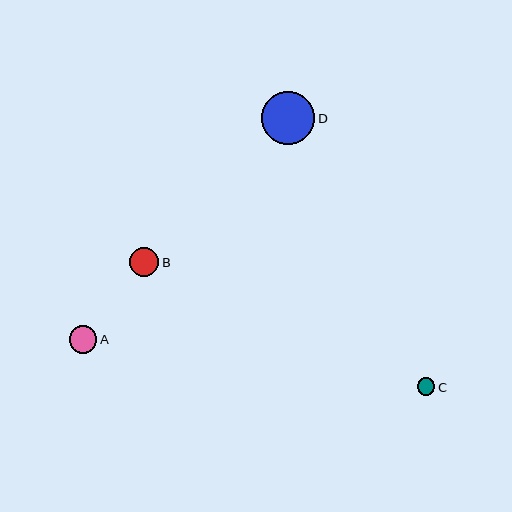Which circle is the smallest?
Circle C is the smallest with a size of approximately 17 pixels.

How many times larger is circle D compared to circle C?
Circle D is approximately 3.0 times the size of circle C.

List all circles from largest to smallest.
From largest to smallest: D, B, A, C.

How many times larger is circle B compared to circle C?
Circle B is approximately 1.7 times the size of circle C.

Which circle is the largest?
Circle D is the largest with a size of approximately 53 pixels.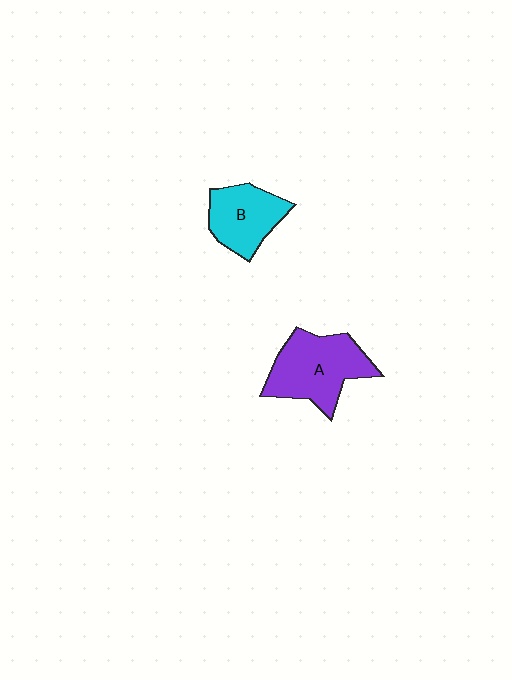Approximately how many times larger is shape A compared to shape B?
Approximately 1.4 times.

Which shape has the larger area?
Shape A (purple).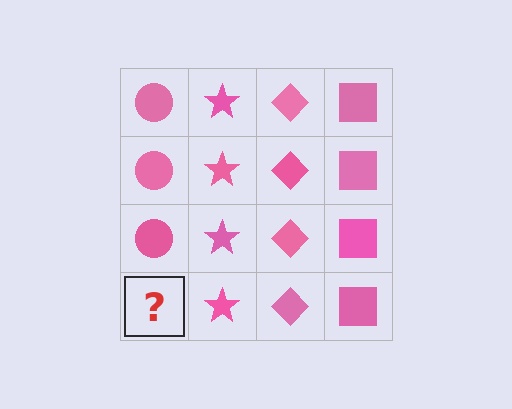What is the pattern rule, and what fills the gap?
The rule is that each column has a consistent shape. The gap should be filled with a pink circle.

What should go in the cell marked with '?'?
The missing cell should contain a pink circle.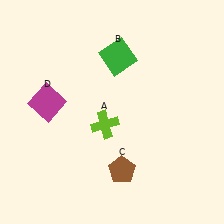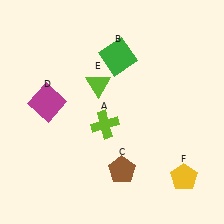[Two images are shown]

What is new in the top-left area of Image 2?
A lime triangle (E) was added in the top-left area of Image 2.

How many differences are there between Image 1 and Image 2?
There are 2 differences between the two images.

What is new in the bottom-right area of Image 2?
A yellow pentagon (F) was added in the bottom-right area of Image 2.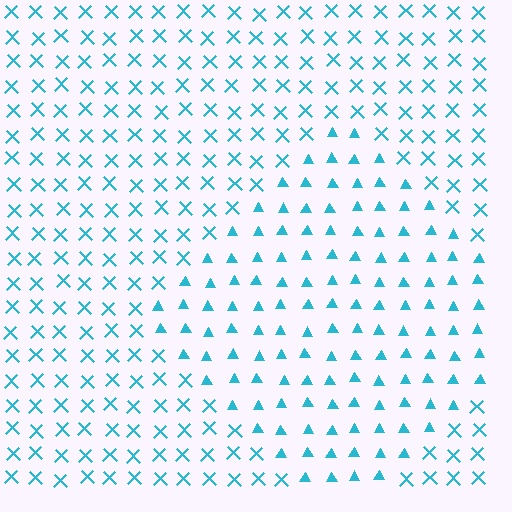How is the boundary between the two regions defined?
The boundary is defined by a change in element shape: triangles inside vs. X marks outside. All elements share the same color and spacing.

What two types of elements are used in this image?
The image uses triangles inside the diamond region and X marks outside it.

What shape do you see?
I see a diamond.